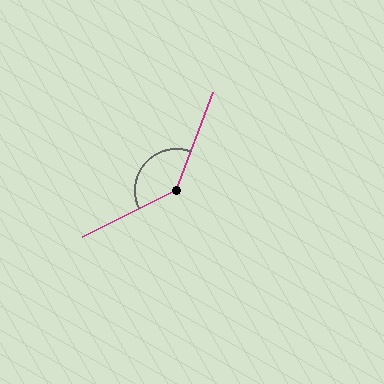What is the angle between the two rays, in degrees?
Approximately 137 degrees.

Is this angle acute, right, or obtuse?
It is obtuse.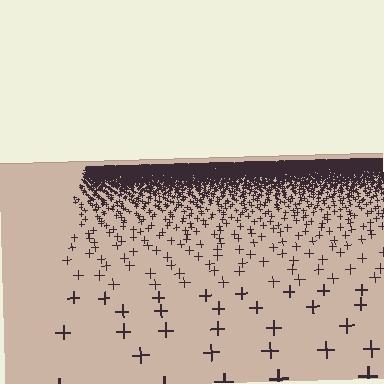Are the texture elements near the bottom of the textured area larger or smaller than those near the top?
Larger. Near the bottom, elements are closer to the viewer and appear at a bigger on-screen size.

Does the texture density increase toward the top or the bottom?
Density increases toward the top.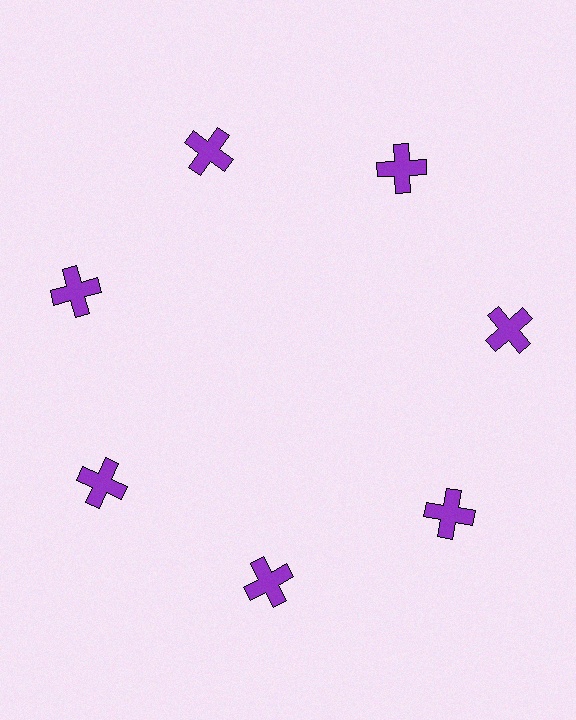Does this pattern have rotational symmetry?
Yes, this pattern has 7-fold rotational symmetry. It looks the same after rotating 51 degrees around the center.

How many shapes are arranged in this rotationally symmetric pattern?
There are 7 shapes, arranged in 7 groups of 1.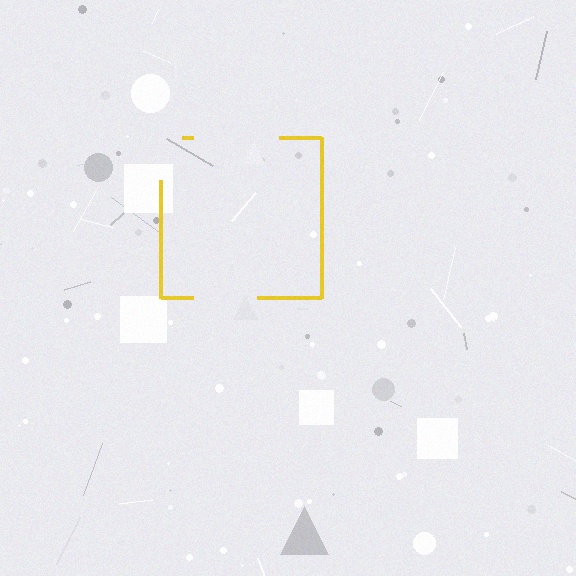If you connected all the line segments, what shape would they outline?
They would outline a square.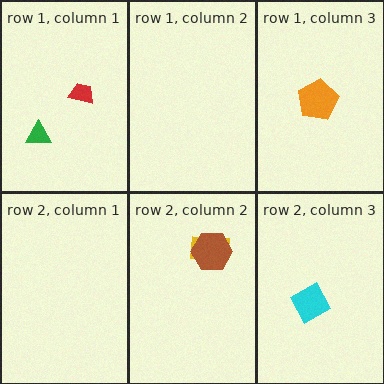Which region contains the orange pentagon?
The row 1, column 3 region.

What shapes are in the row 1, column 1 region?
The green triangle, the red trapezoid.